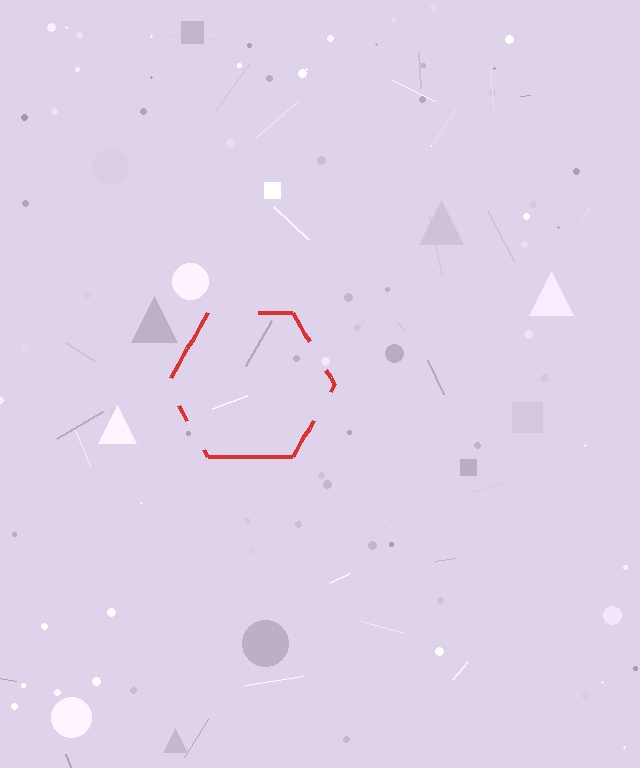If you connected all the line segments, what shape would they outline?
They would outline a hexagon.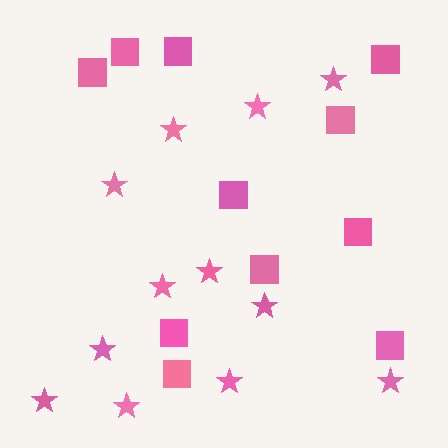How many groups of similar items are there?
There are 2 groups: one group of stars (12) and one group of squares (11).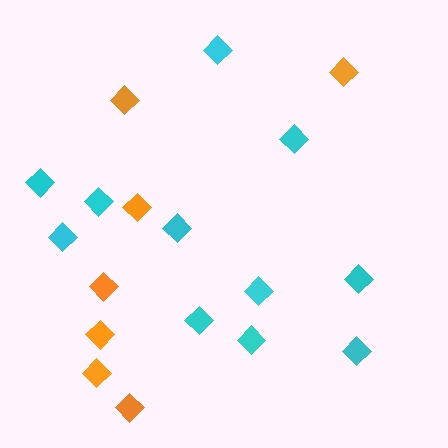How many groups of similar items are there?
There are 2 groups: one group of cyan diamonds (11) and one group of orange diamonds (7).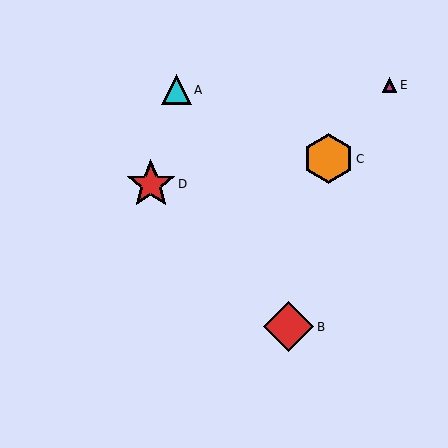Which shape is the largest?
The red diamond (labeled B) is the largest.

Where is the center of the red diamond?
The center of the red diamond is at (289, 327).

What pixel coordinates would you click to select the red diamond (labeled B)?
Click at (289, 327) to select the red diamond B.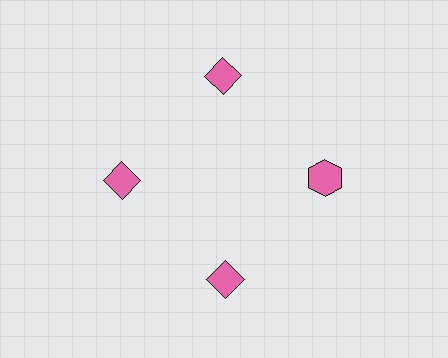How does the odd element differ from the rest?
It has a different shape: hexagon instead of diamond.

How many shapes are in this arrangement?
There are 4 shapes arranged in a ring pattern.